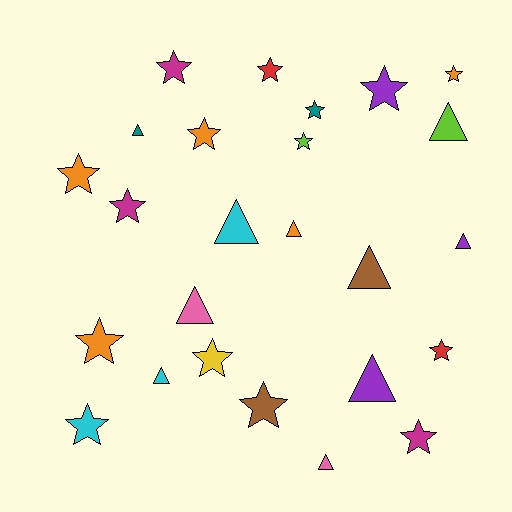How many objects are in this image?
There are 25 objects.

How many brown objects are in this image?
There are 2 brown objects.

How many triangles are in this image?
There are 10 triangles.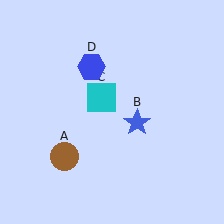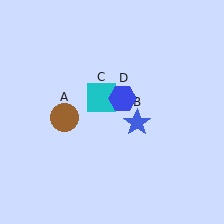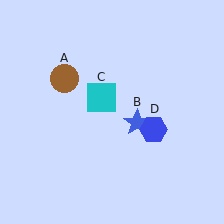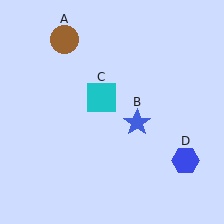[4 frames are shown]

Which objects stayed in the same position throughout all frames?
Blue star (object B) and cyan square (object C) remained stationary.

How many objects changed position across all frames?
2 objects changed position: brown circle (object A), blue hexagon (object D).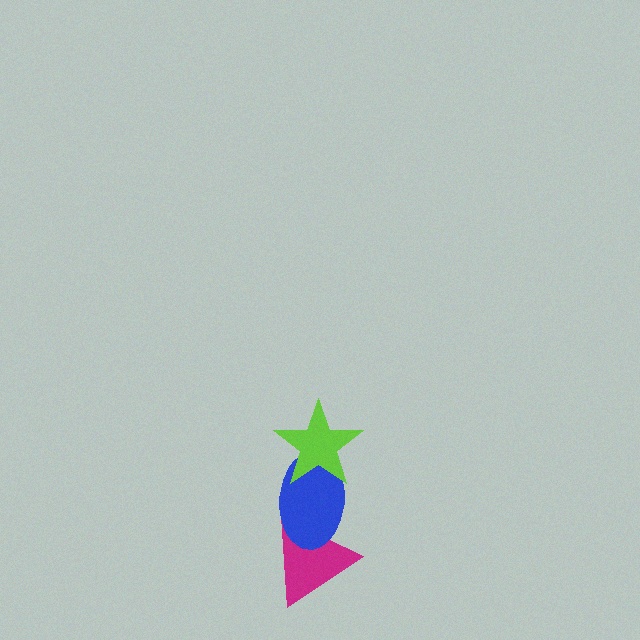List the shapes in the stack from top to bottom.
From top to bottom: the lime star, the blue ellipse, the magenta triangle.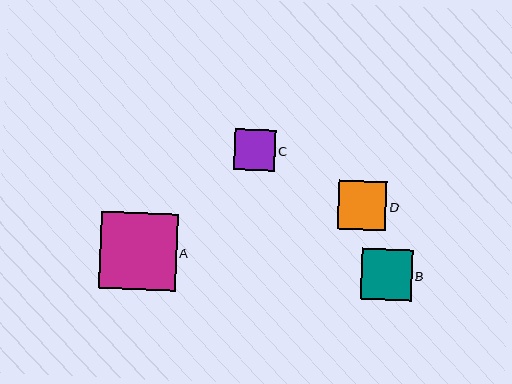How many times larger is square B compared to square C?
Square B is approximately 1.2 times the size of square C.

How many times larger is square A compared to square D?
Square A is approximately 1.6 times the size of square D.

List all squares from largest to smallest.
From largest to smallest: A, B, D, C.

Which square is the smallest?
Square C is the smallest with a size of approximately 41 pixels.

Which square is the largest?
Square A is the largest with a size of approximately 77 pixels.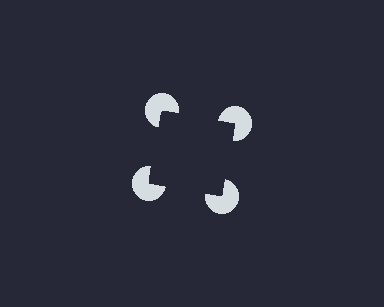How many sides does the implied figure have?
4 sides.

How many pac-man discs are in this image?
There are 4 — one at each vertex of the illusory square.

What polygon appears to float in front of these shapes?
An illusory square — its edges are inferred from the aligned wedge cuts in the pac-man discs, not physically drawn.